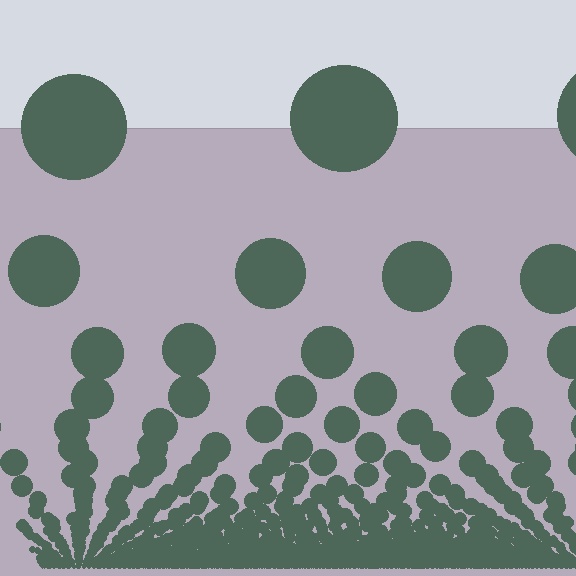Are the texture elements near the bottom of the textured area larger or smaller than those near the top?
Smaller. The gradient is inverted — elements near the bottom are smaller and denser.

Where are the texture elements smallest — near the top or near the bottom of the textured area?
Near the bottom.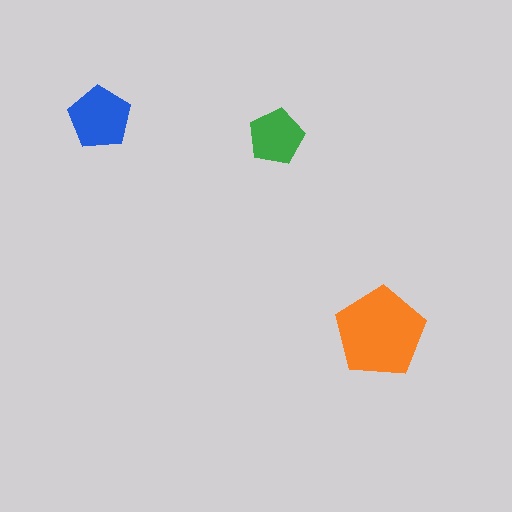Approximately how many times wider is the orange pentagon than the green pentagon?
About 1.5 times wider.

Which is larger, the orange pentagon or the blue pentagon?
The orange one.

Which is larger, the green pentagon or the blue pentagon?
The blue one.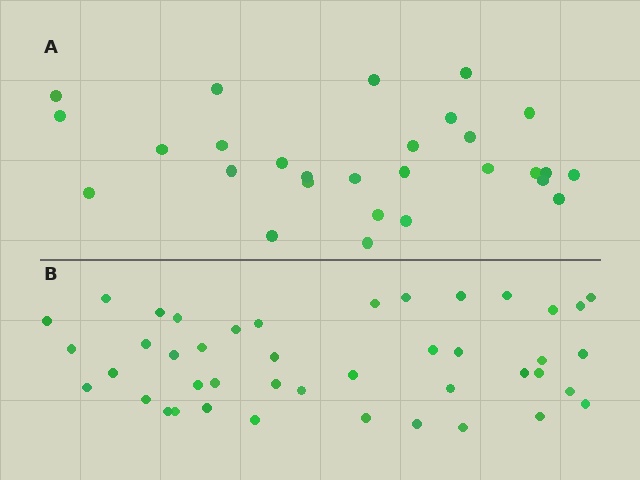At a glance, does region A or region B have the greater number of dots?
Region B (the bottom region) has more dots.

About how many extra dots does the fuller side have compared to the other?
Region B has approximately 15 more dots than region A.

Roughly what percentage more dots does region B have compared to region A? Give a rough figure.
About 55% more.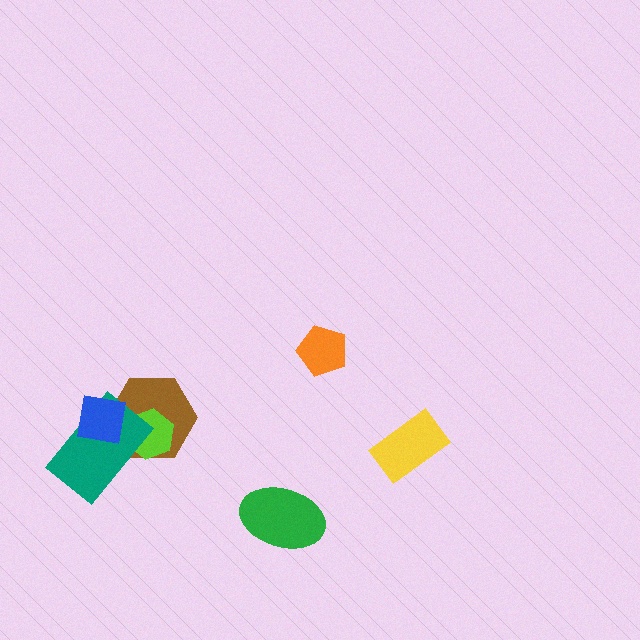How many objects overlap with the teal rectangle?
3 objects overlap with the teal rectangle.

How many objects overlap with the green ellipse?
0 objects overlap with the green ellipse.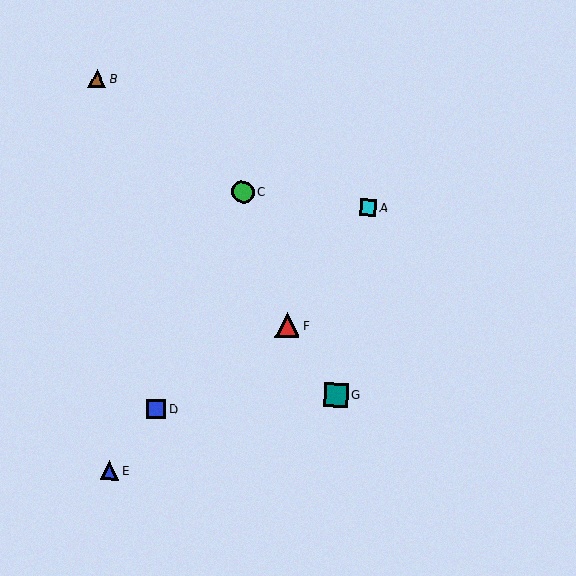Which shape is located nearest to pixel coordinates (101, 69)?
The brown triangle (labeled B) at (97, 79) is nearest to that location.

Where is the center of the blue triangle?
The center of the blue triangle is at (110, 470).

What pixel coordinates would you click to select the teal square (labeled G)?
Click at (336, 395) to select the teal square G.